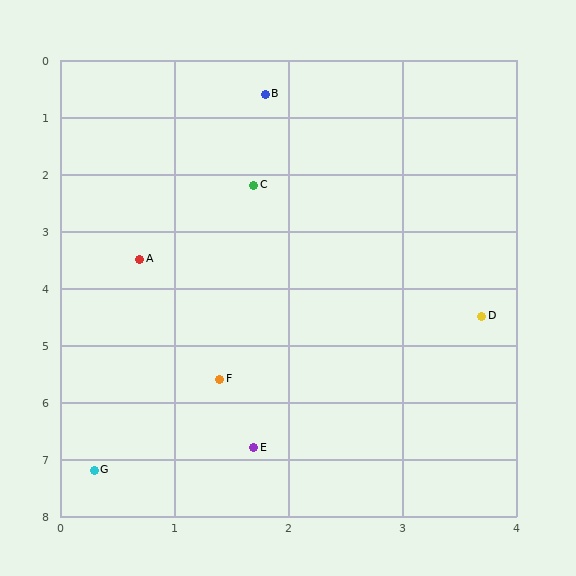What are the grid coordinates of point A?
Point A is at approximately (0.7, 3.5).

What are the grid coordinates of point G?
Point G is at approximately (0.3, 7.2).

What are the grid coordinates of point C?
Point C is at approximately (1.7, 2.2).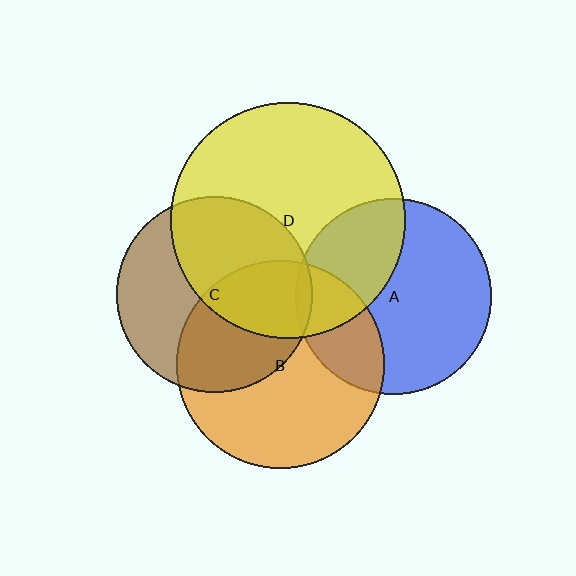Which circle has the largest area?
Circle D (yellow).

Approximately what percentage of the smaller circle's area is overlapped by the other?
Approximately 5%.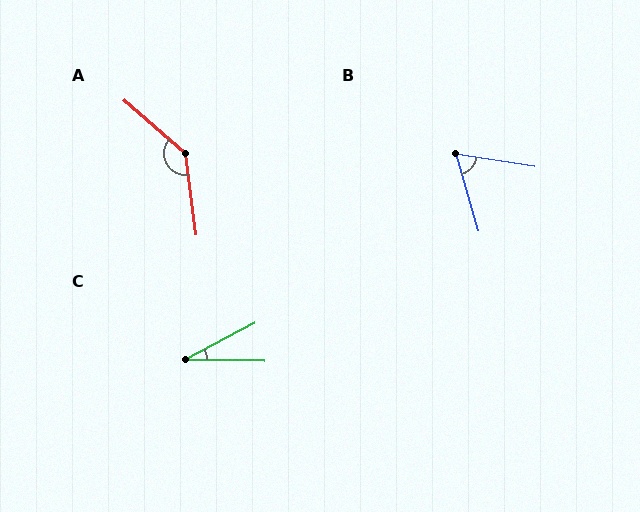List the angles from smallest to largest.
C (29°), B (65°), A (139°).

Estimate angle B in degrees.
Approximately 65 degrees.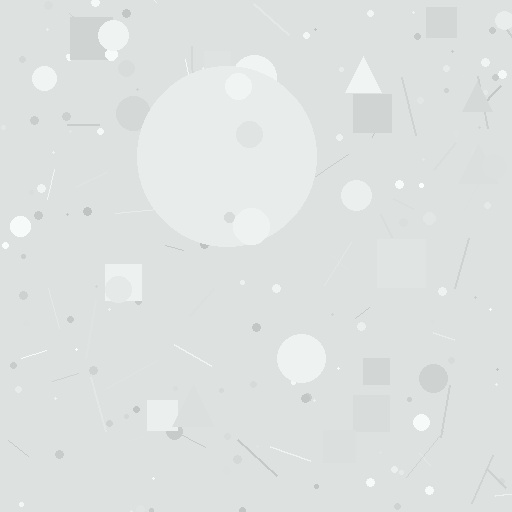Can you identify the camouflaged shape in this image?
The camouflaged shape is a circle.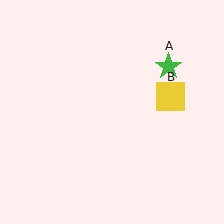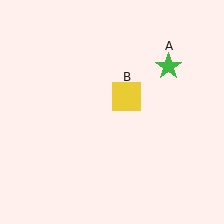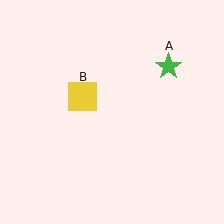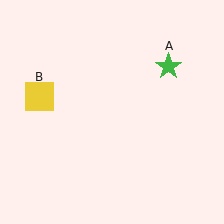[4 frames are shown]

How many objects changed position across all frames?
1 object changed position: yellow square (object B).